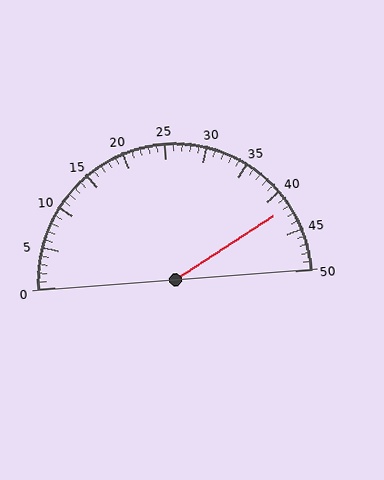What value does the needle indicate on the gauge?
The needle indicates approximately 42.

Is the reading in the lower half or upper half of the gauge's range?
The reading is in the upper half of the range (0 to 50).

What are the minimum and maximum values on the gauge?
The gauge ranges from 0 to 50.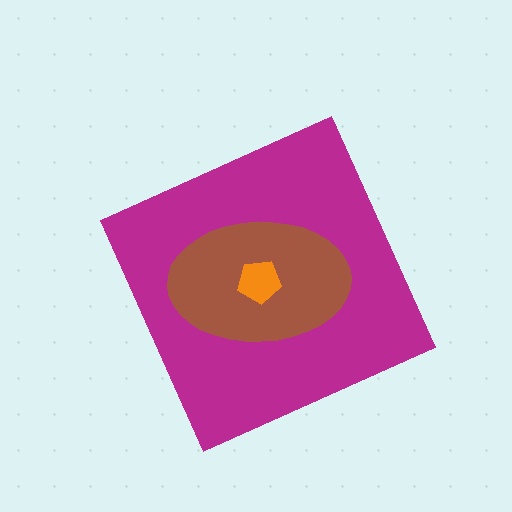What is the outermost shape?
The magenta diamond.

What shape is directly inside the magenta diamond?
The brown ellipse.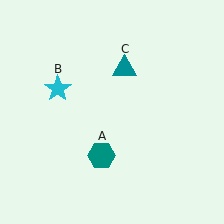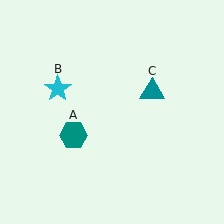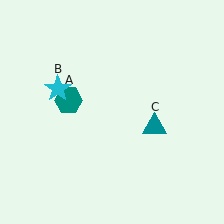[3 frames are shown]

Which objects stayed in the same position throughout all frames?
Cyan star (object B) remained stationary.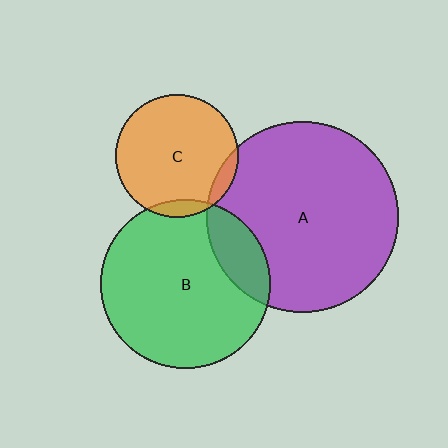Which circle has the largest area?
Circle A (purple).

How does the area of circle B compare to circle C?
Approximately 1.9 times.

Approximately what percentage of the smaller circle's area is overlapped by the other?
Approximately 15%.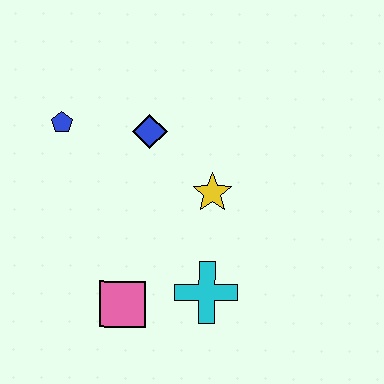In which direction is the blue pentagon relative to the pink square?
The blue pentagon is above the pink square.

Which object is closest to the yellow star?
The blue diamond is closest to the yellow star.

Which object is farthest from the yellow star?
The blue pentagon is farthest from the yellow star.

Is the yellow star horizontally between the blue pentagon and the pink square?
No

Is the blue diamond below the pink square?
No